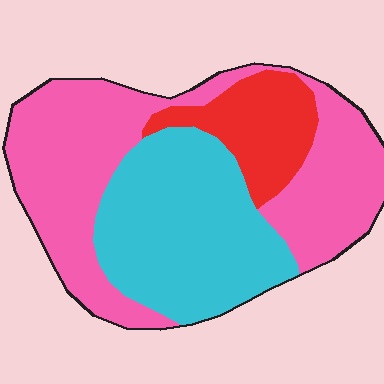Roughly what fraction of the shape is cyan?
Cyan takes up between a third and a half of the shape.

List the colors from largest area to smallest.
From largest to smallest: pink, cyan, red.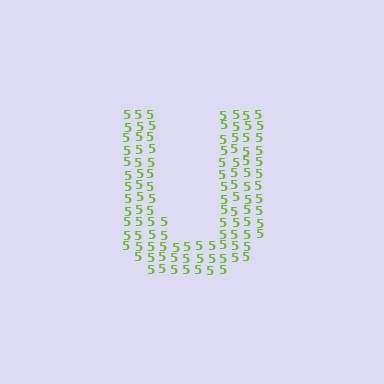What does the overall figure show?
The overall figure shows the letter U.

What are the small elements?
The small elements are digit 5's.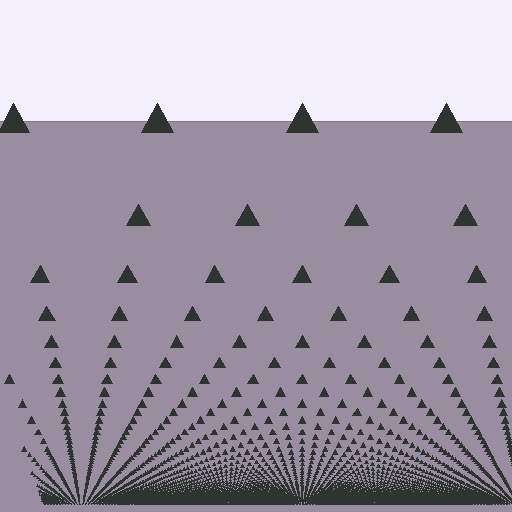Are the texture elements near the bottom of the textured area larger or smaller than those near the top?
Smaller. The gradient is inverted — elements near the bottom are smaller and denser.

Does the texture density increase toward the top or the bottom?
Density increases toward the bottom.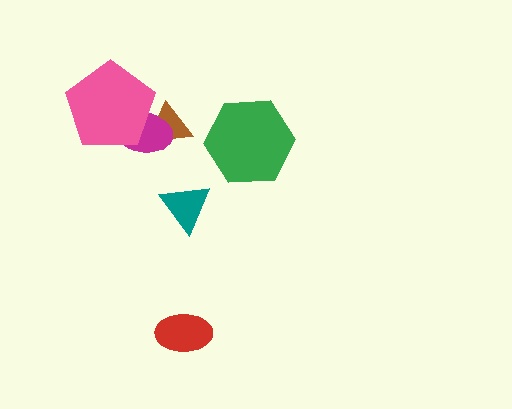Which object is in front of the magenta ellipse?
The pink pentagon is in front of the magenta ellipse.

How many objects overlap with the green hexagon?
0 objects overlap with the green hexagon.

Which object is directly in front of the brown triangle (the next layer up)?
The magenta ellipse is directly in front of the brown triangle.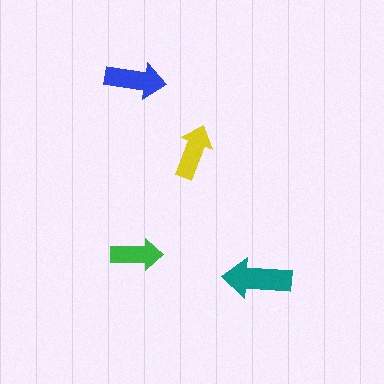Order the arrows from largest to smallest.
the teal one, the blue one, the yellow one, the green one.